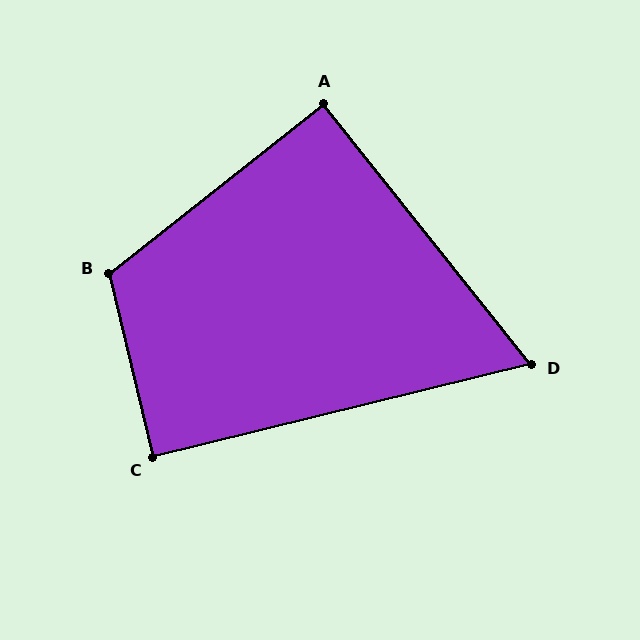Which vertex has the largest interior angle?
B, at approximately 115 degrees.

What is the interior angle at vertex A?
Approximately 90 degrees (approximately right).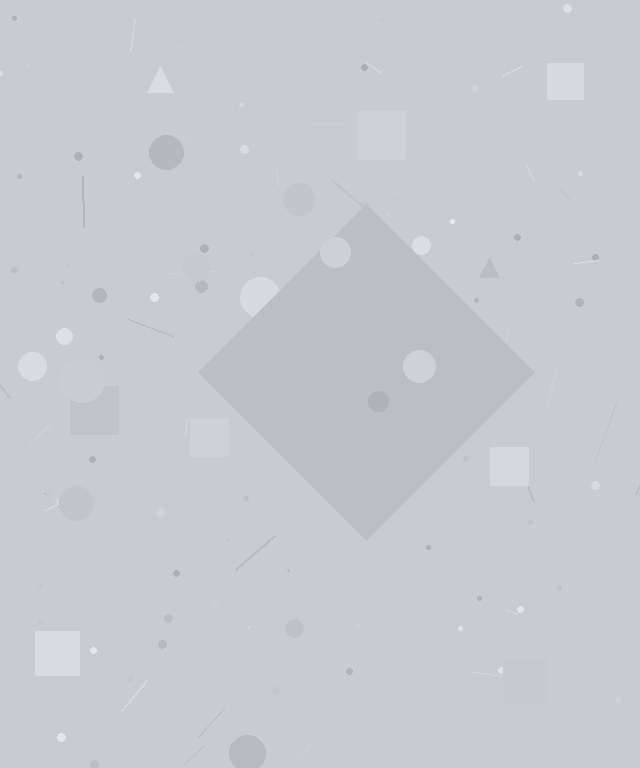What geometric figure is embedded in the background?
A diamond is embedded in the background.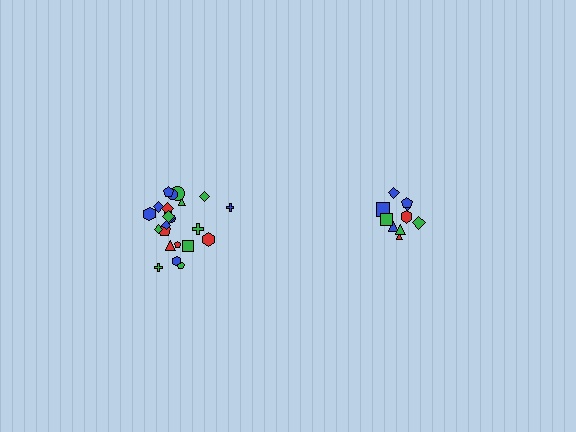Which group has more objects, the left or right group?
The left group.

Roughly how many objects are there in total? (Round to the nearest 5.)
Roughly 35 objects in total.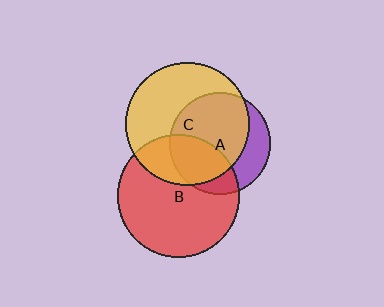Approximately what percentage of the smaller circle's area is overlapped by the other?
Approximately 70%.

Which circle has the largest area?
Circle C (yellow).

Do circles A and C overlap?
Yes.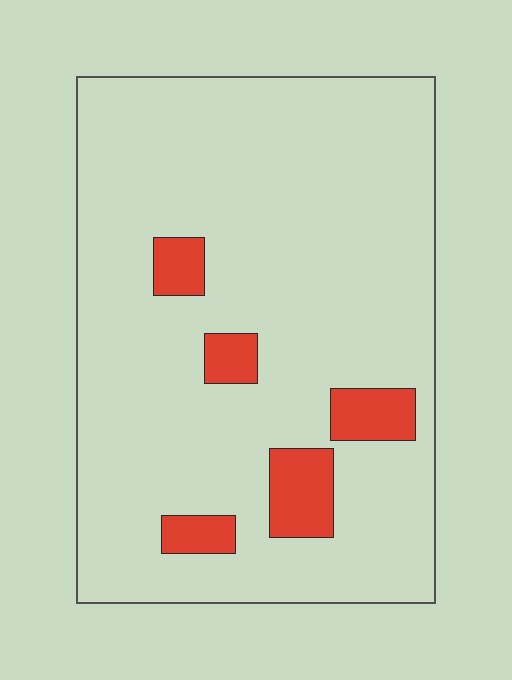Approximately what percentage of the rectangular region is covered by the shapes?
Approximately 10%.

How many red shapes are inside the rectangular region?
5.